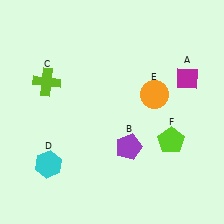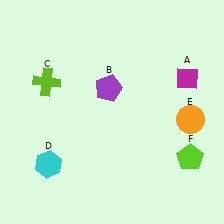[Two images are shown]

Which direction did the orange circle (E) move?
The orange circle (E) moved right.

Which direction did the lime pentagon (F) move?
The lime pentagon (F) moved right.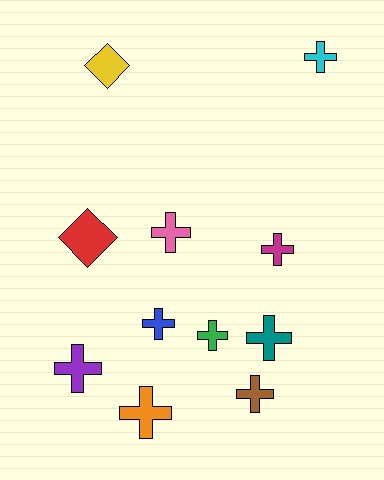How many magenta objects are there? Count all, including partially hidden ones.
There is 1 magenta object.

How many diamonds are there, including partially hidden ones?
There are 2 diamonds.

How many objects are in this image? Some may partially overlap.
There are 11 objects.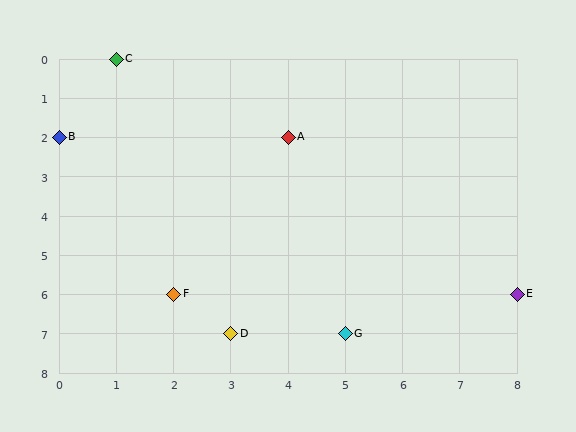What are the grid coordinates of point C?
Point C is at grid coordinates (1, 0).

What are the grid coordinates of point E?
Point E is at grid coordinates (8, 6).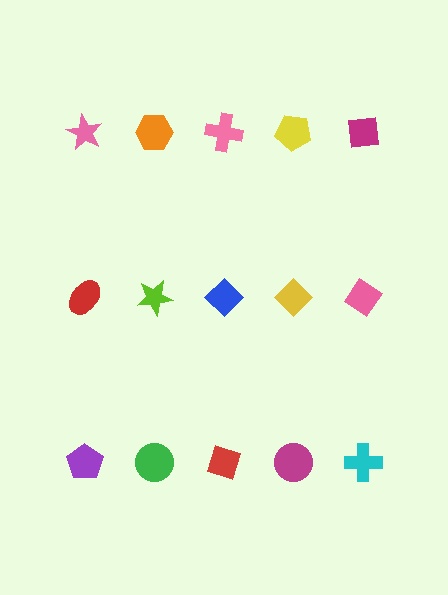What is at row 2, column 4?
A yellow diamond.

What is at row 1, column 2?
An orange hexagon.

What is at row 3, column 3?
A red diamond.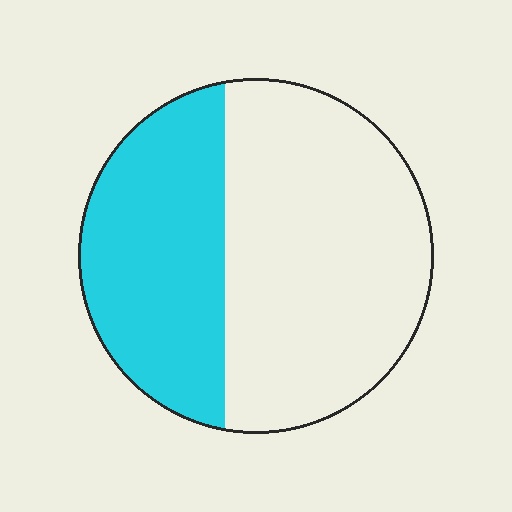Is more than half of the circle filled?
No.